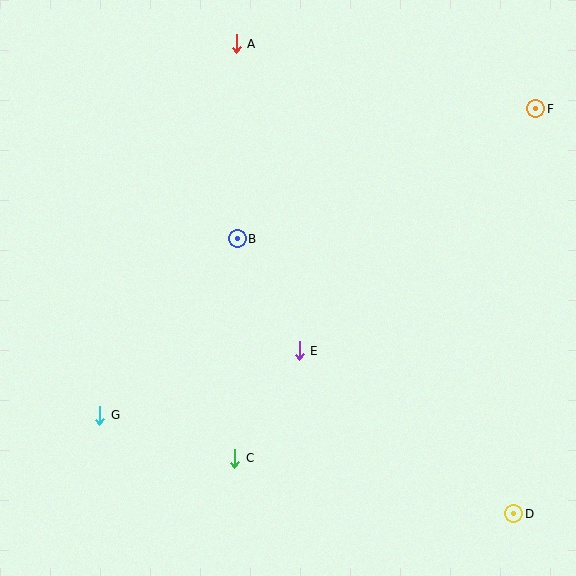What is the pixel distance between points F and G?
The distance between F and G is 533 pixels.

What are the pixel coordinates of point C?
Point C is at (235, 458).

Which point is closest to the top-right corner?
Point F is closest to the top-right corner.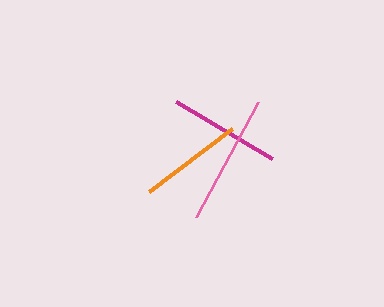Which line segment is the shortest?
The orange line is the shortest at approximately 104 pixels.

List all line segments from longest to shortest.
From longest to shortest: pink, magenta, orange.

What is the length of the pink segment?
The pink segment is approximately 130 pixels long.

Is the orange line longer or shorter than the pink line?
The pink line is longer than the orange line.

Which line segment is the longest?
The pink line is the longest at approximately 130 pixels.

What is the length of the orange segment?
The orange segment is approximately 104 pixels long.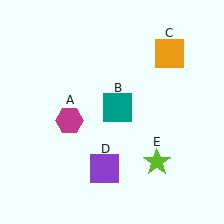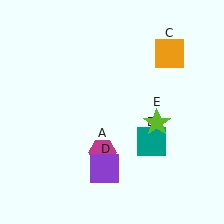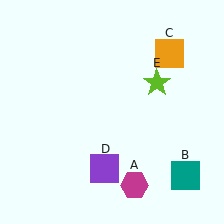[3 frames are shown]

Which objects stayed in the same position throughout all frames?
Orange square (object C) and purple square (object D) remained stationary.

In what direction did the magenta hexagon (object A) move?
The magenta hexagon (object A) moved down and to the right.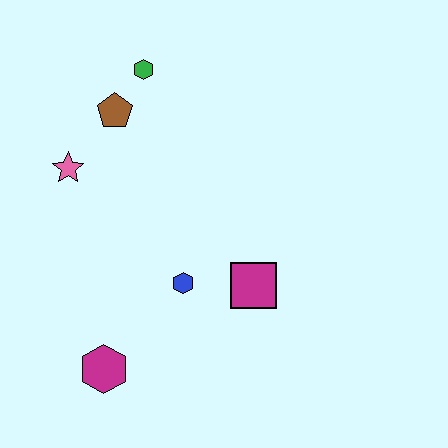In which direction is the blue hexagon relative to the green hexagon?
The blue hexagon is below the green hexagon.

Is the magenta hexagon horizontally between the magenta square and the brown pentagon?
No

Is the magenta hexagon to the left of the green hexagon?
Yes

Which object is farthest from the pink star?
The magenta square is farthest from the pink star.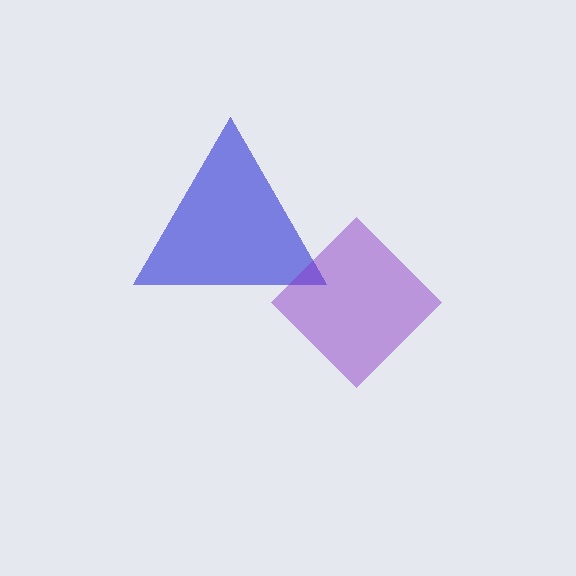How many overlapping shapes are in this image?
There are 2 overlapping shapes in the image.